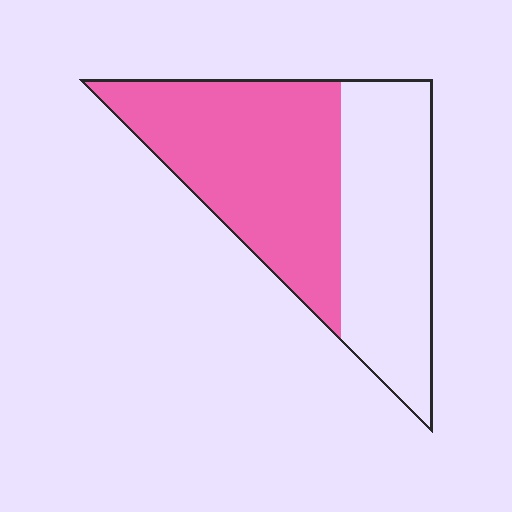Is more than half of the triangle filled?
Yes.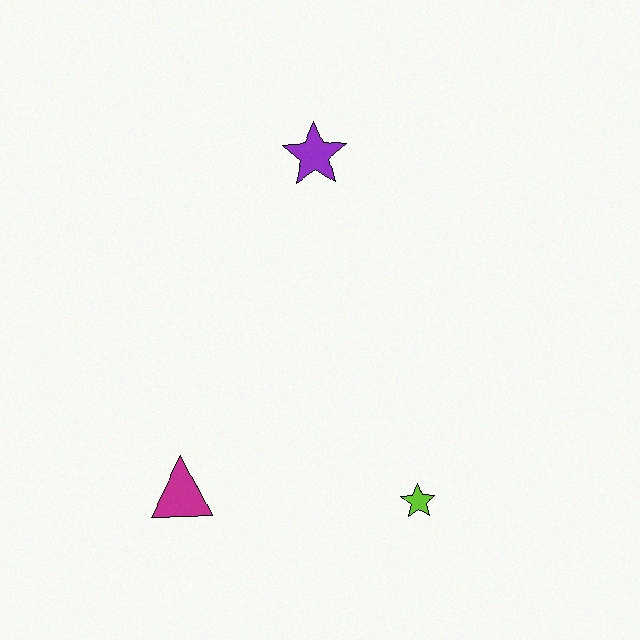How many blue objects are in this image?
There are no blue objects.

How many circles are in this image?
There are no circles.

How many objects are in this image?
There are 3 objects.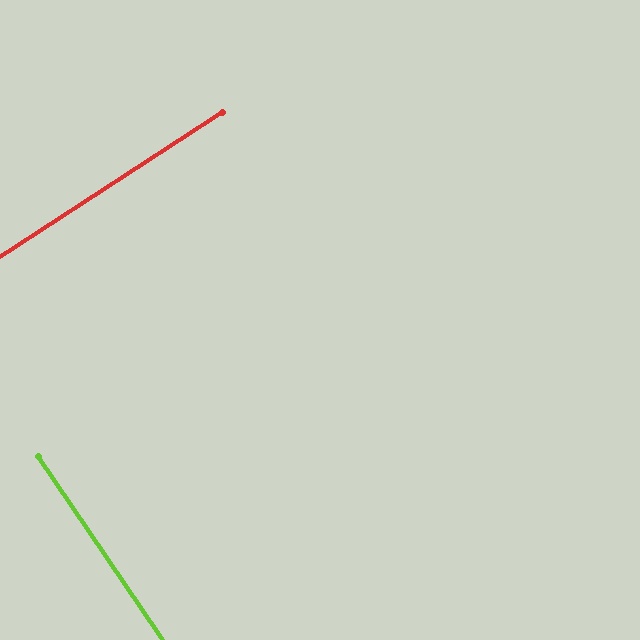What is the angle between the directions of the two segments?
Approximately 89 degrees.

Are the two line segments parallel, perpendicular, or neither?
Perpendicular — they meet at approximately 89°.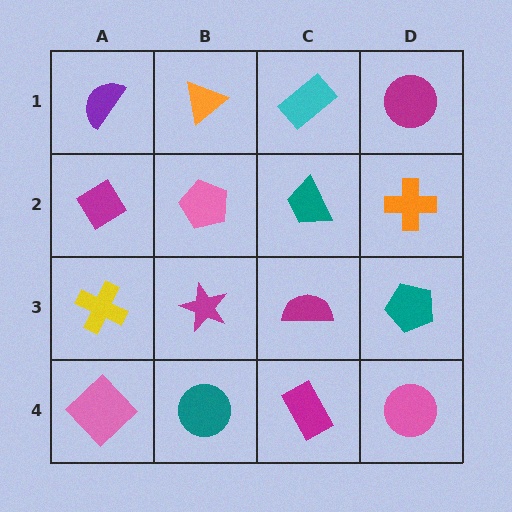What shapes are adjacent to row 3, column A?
A magenta diamond (row 2, column A), a pink diamond (row 4, column A), a magenta star (row 3, column B).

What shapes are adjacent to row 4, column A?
A yellow cross (row 3, column A), a teal circle (row 4, column B).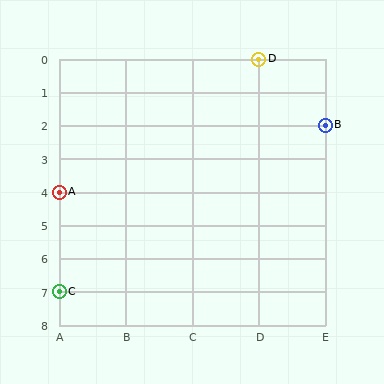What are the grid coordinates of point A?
Point A is at grid coordinates (A, 4).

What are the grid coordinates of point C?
Point C is at grid coordinates (A, 7).